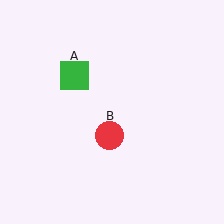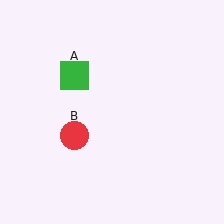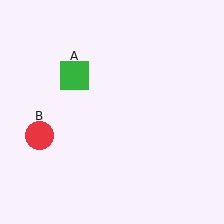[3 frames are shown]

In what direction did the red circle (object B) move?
The red circle (object B) moved left.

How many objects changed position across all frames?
1 object changed position: red circle (object B).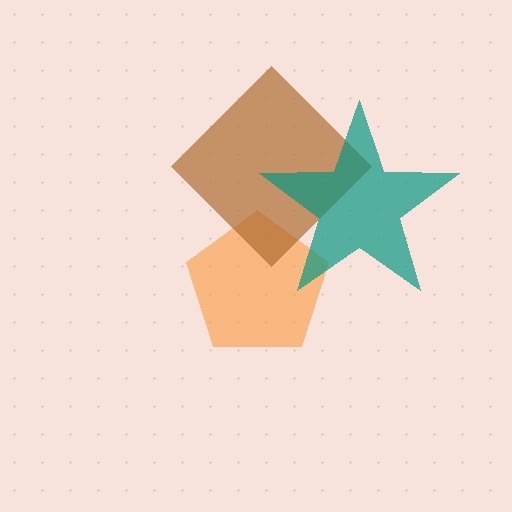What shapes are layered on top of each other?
The layered shapes are: an orange pentagon, a brown diamond, a teal star.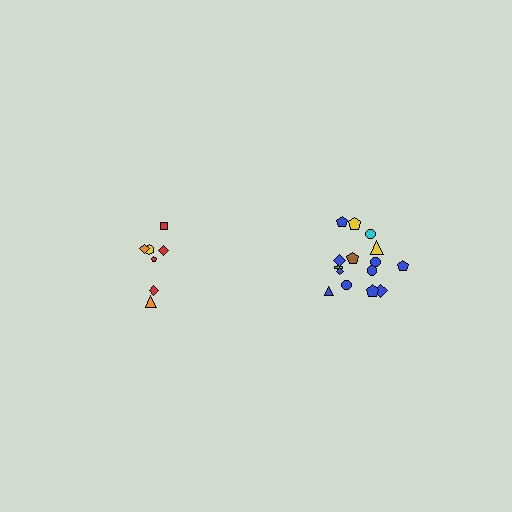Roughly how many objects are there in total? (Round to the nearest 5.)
Roughly 20 objects in total.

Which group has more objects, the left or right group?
The right group.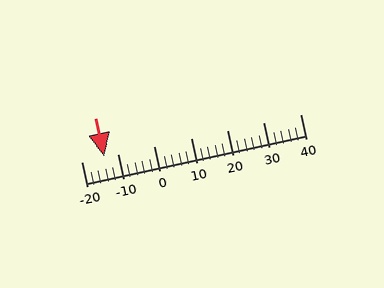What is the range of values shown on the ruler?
The ruler shows values from -20 to 40.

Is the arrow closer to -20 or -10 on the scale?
The arrow is closer to -10.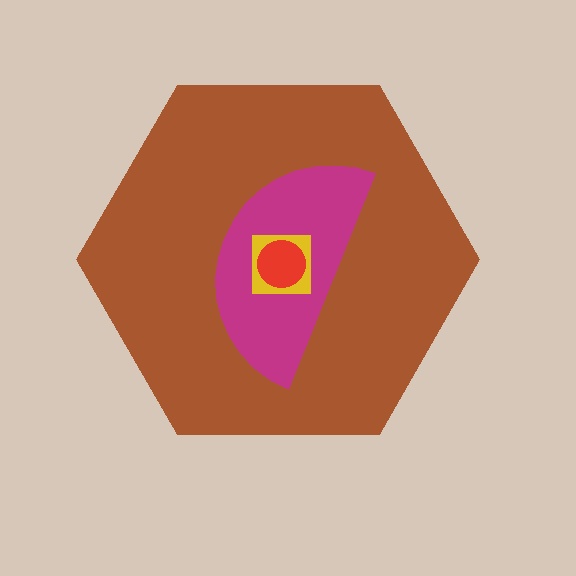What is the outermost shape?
The brown hexagon.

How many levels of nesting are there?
4.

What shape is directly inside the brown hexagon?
The magenta semicircle.